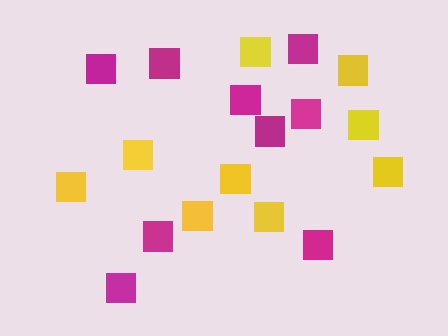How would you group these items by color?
There are 2 groups: one group of yellow squares (9) and one group of magenta squares (9).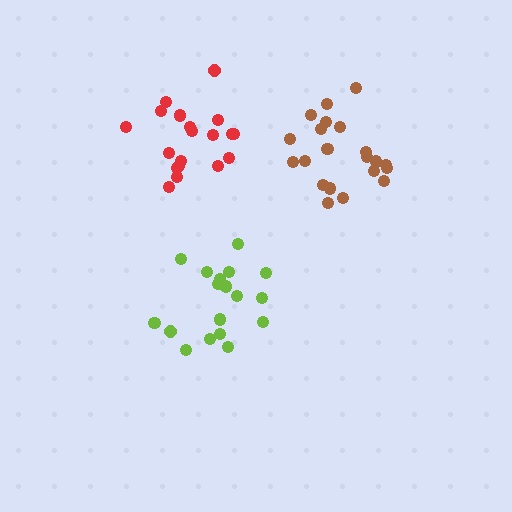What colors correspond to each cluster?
The clusters are colored: brown, lime, red.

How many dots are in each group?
Group 1: 21 dots, Group 2: 18 dots, Group 3: 19 dots (58 total).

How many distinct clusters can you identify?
There are 3 distinct clusters.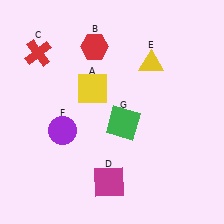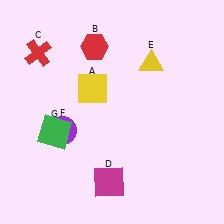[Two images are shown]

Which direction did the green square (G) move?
The green square (G) moved left.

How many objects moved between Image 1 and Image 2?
1 object moved between the two images.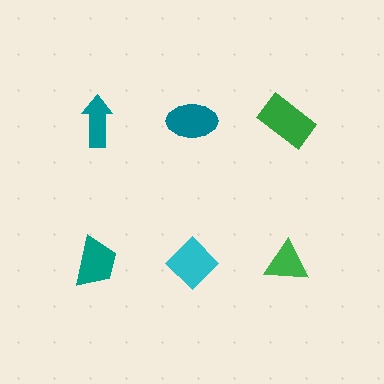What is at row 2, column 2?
A cyan diamond.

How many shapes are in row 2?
3 shapes.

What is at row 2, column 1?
A teal trapezoid.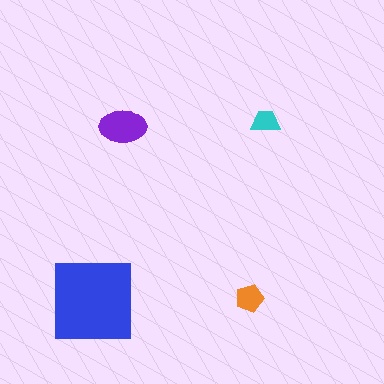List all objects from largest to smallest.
The blue square, the purple ellipse, the orange pentagon, the cyan trapezoid.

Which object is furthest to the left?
The blue square is leftmost.